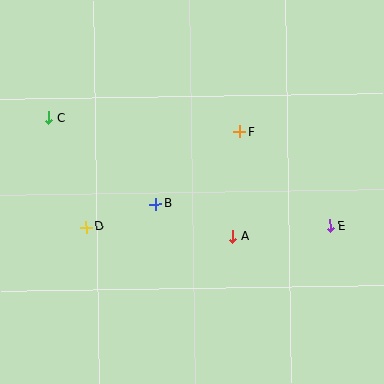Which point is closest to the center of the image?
Point B at (156, 204) is closest to the center.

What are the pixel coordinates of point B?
Point B is at (156, 204).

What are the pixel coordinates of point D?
Point D is at (86, 227).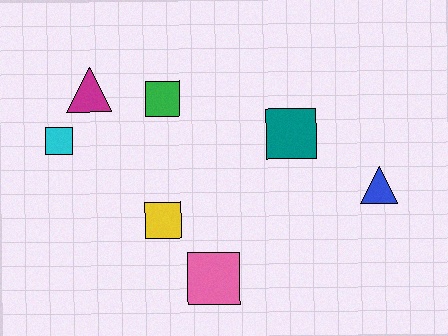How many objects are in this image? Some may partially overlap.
There are 7 objects.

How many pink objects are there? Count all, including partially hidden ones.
There is 1 pink object.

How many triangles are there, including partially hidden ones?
There are 2 triangles.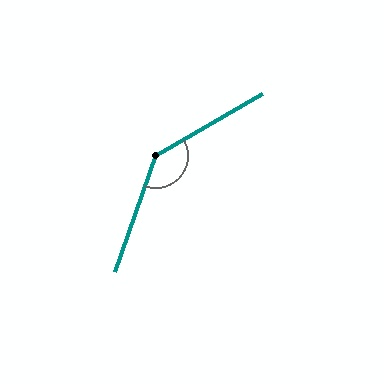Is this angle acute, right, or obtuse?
It is obtuse.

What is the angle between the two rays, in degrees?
Approximately 140 degrees.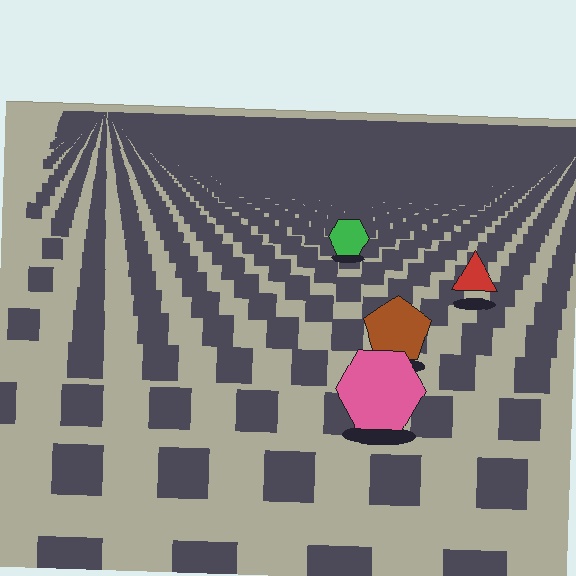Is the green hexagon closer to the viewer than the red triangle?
No. The red triangle is closer — you can tell from the texture gradient: the ground texture is coarser near it.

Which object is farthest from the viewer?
The green hexagon is farthest from the viewer. It appears smaller and the ground texture around it is denser.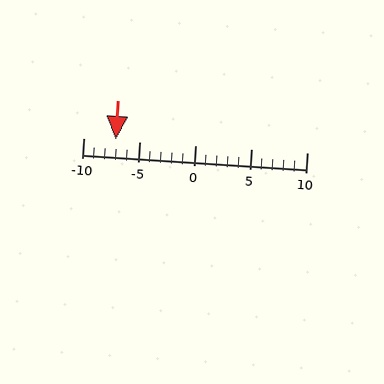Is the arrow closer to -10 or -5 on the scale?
The arrow is closer to -5.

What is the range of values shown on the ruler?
The ruler shows values from -10 to 10.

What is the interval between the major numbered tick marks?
The major tick marks are spaced 5 units apart.